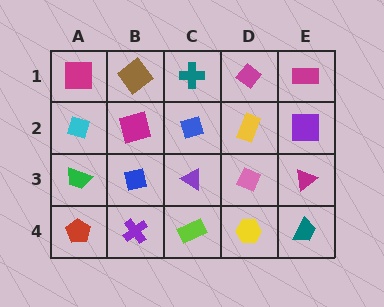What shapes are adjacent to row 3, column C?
A blue diamond (row 2, column C), a lime rectangle (row 4, column C), a blue square (row 3, column B), a pink diamond (row 3, column D).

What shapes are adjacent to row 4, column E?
A magenta triangle (row 3, column E), a yellow hexagon (row 4, column D).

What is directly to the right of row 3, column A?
A blue square.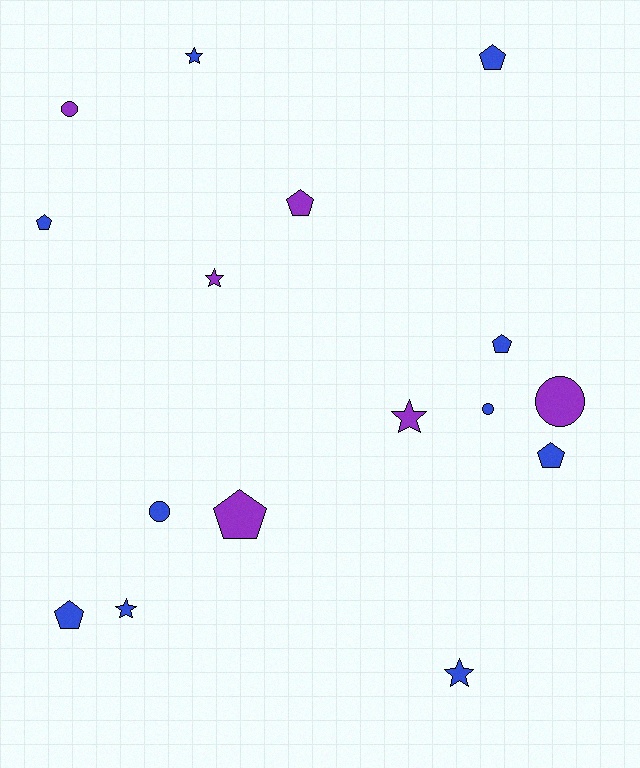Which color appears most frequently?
Blue, with 10 objects.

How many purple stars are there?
There are 2 purple stars.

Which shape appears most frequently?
Pentagon, with 7 objects.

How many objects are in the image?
There are 16 objects.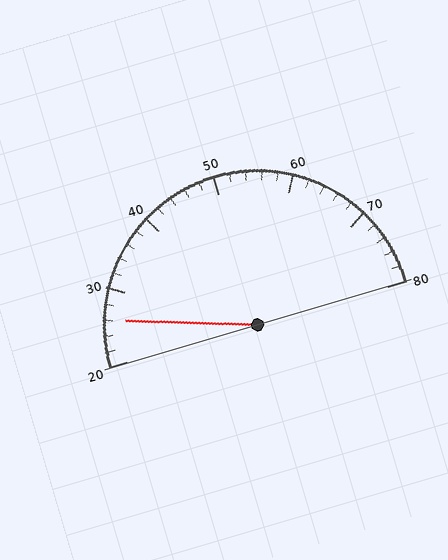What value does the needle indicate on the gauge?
The needle indicates approximately 26.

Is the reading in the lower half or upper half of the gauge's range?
The reading is in the lower half of the range (20 to 80).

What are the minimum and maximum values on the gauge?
The gauge ranges from 20 to 80.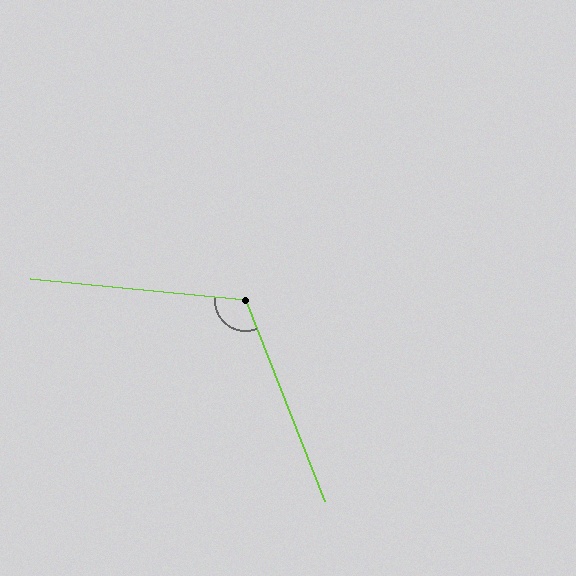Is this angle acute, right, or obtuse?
It is obtuse.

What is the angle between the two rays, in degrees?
Approximately 117 degrees.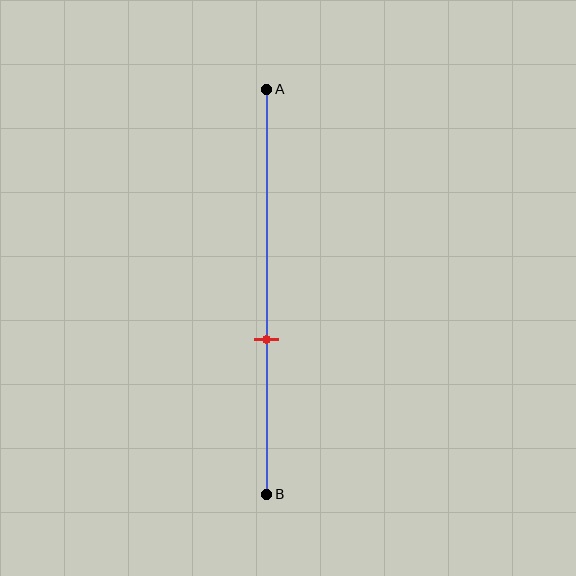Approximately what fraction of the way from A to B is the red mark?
The red mark is approximately 60% of the way from A to B.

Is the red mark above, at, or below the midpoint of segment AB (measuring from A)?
The red mark is below the midpoint of segment AB.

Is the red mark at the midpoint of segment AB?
No, the mark is at about 60% from A, not at the 50% midpoint.